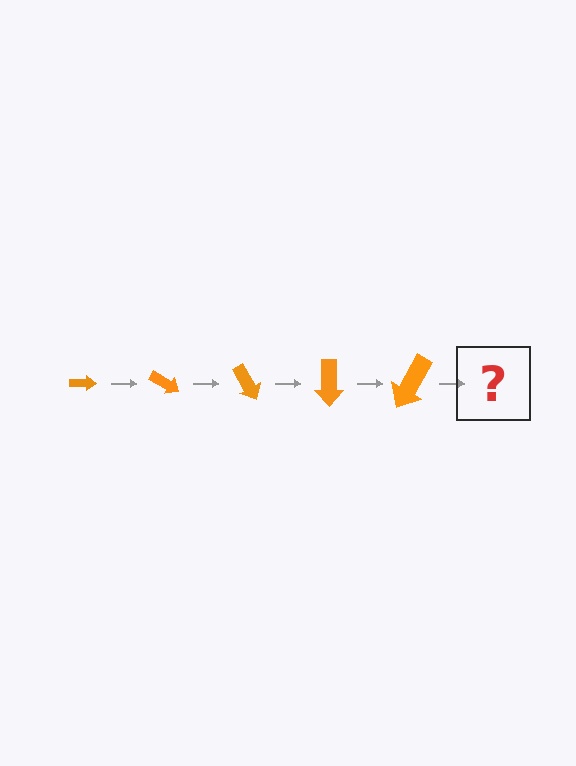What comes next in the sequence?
The next element should be an arrow, larger than the previous one and rotated 150 degrees from the start.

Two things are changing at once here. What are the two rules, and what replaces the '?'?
The two rules are that the arrow grows larger each step and it rotates 30 degrees each step. The '?' should be an arrow, larger than the previous one and rotated 150 degrees from the start.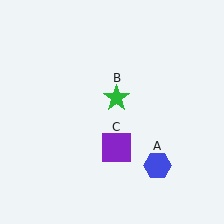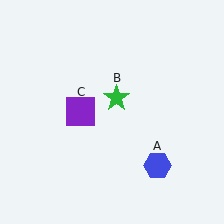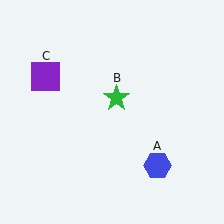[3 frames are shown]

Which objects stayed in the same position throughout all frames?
Blue hexagon (object A) and green star (object B) remained stationary.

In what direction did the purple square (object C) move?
The purple square (object C) moved up and to the left.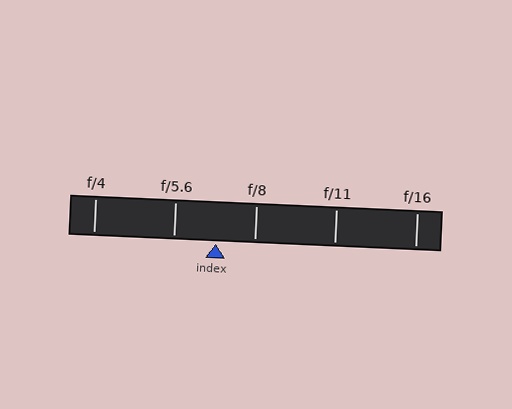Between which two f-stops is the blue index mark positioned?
The index mark is between f/5.6 and f/8.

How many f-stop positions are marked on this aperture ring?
There are 5 f-stop positions marked.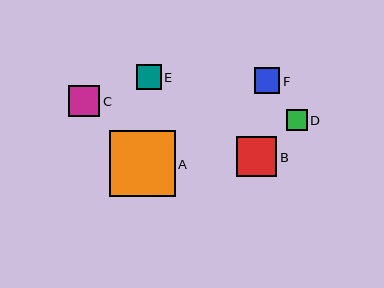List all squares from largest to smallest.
From largest to smallest: A, B, C, F, E, D.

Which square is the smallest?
Square D is the smallest with a size of approximately 21 pixels.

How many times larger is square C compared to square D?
Square C is approximately 1.5 times the size of square D.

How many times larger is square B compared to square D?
Square B is approximately 1.9 times the size of square D.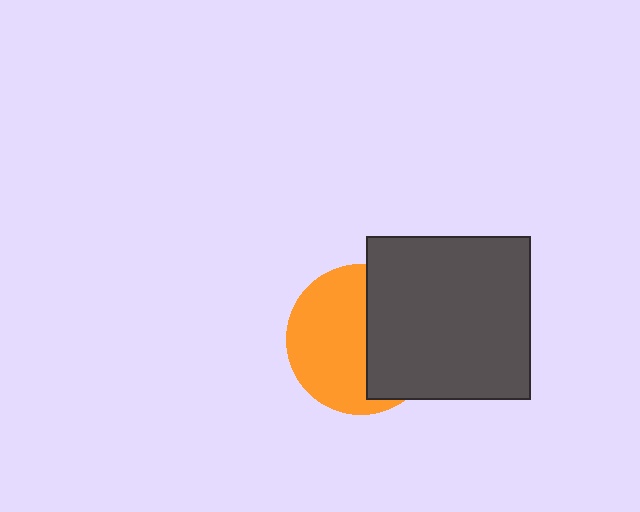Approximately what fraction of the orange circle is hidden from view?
Roughly 44% of the orange circle is hidden behind the dark gray square.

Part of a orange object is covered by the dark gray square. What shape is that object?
It is a circle.